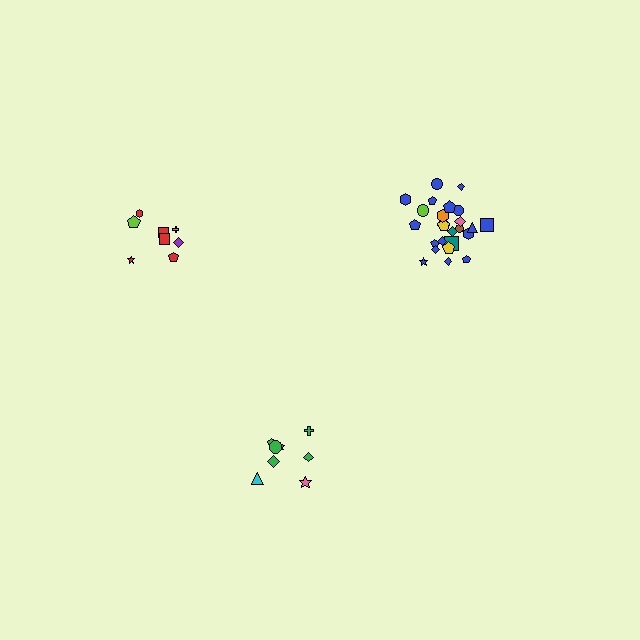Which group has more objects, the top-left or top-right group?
The top-right group.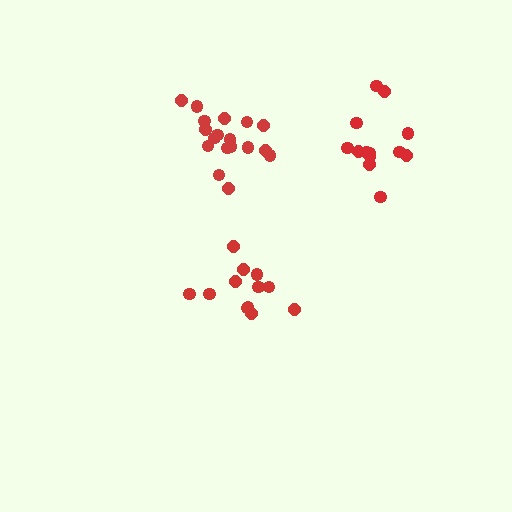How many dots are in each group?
Group 1: 12 dots, Group 2: 18 dots, Group 3: 13 dots (43 total).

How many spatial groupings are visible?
There are 3 spatial groupings.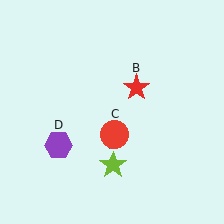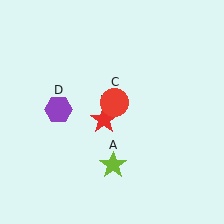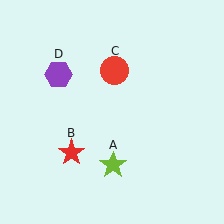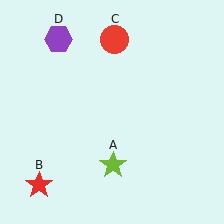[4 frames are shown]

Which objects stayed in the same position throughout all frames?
Lime star (object A) remained stationary.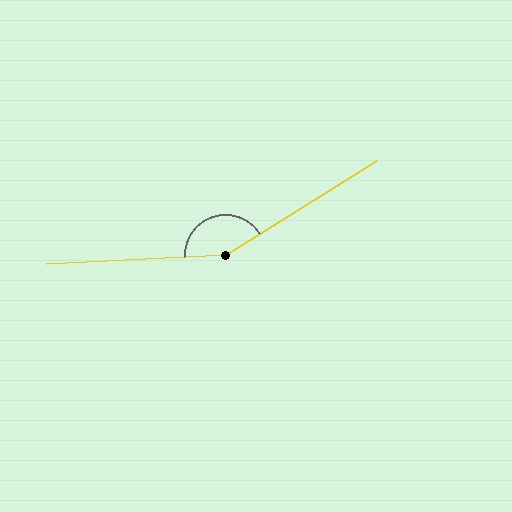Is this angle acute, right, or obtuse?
It is obtuse.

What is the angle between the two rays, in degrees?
Approximately 151 degrees.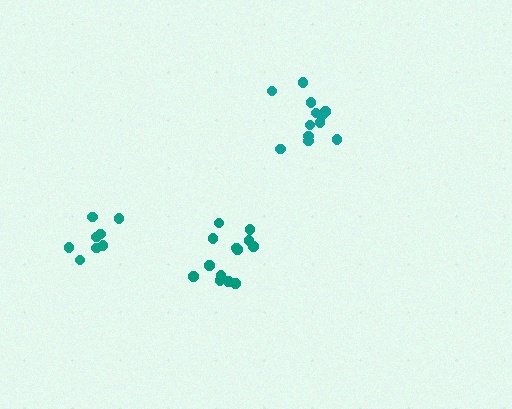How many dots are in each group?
Group 1: 12 dots, Group 2: 14 dots, Group 3: 8 dots (34 total).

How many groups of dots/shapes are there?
There are 3 groups.